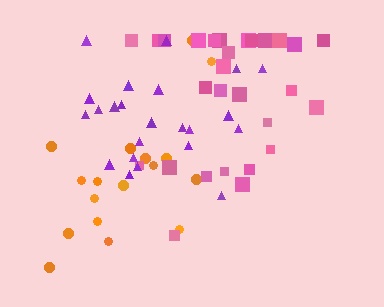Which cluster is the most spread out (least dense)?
Orange.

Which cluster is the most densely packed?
Purple.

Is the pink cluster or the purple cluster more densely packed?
Purple.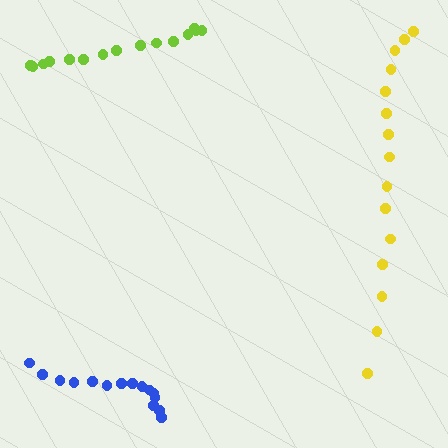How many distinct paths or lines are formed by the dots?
There are 3 distinct paths.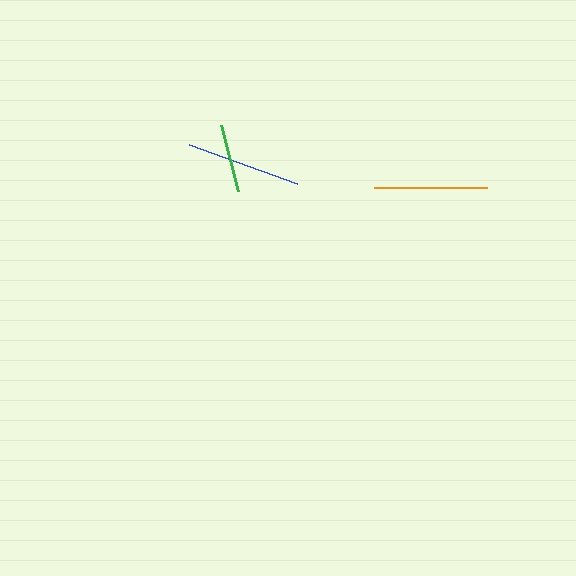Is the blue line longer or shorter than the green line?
The blue line is longer than the green line.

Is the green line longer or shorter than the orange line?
The orange line is longer than the green line.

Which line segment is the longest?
The blue line is the longest at approximately 115 pixels.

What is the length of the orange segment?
The orange segment is approximately 113 pixels long.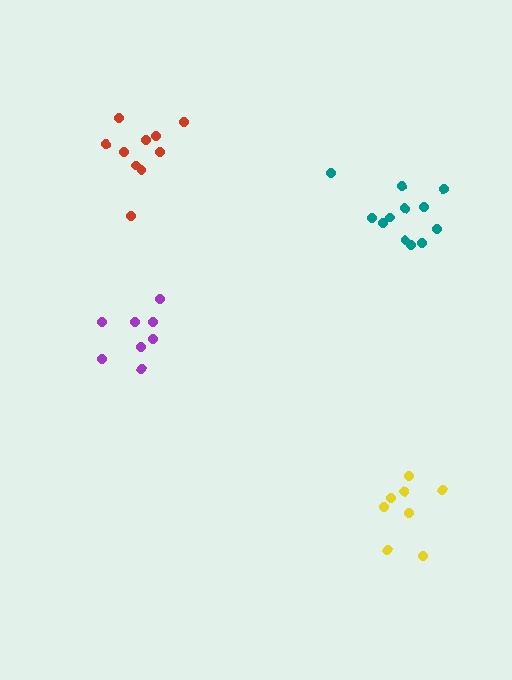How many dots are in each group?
Group 1: 8 dots, Group 2: 8 dots, Group 3: 12 dots, Group 4: 10 dots (38 total).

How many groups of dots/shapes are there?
There are 4 groups.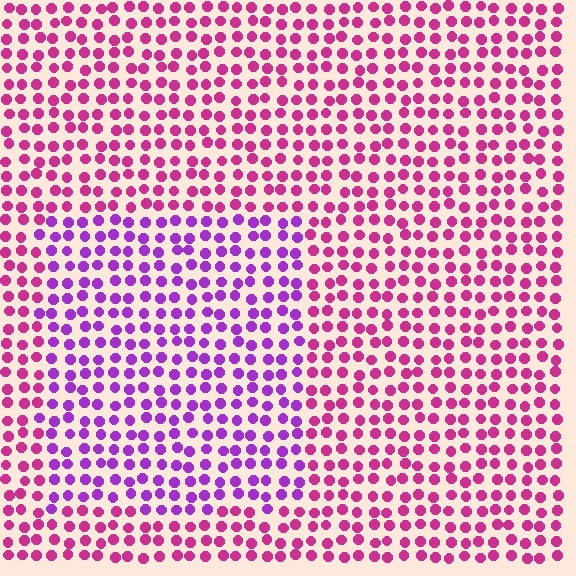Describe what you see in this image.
The image is filled with small magenta elements in a uniform arrangement. A rectangle-shaped region is visible where the elements are tinted to a slightly different hue, forming a subtle color boundary.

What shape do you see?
I see a rectangle.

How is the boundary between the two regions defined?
The boundary is defined purely by a slight shift in hue (about 38 degrees). Spacing, size, and orientation are identical on both sides.